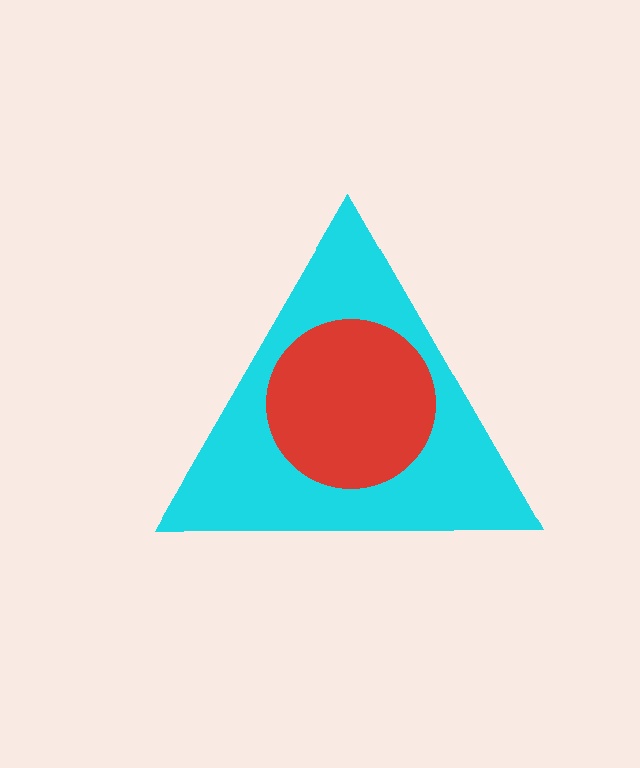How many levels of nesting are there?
2.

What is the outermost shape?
The cyan triangle.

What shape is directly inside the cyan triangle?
The red circle.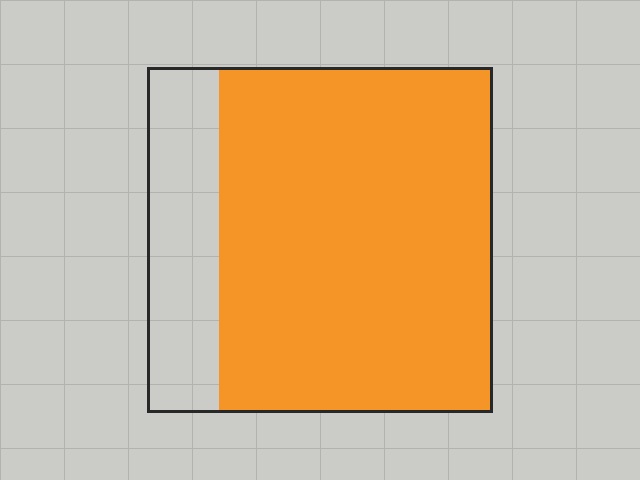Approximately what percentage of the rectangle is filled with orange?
Approximately 80%.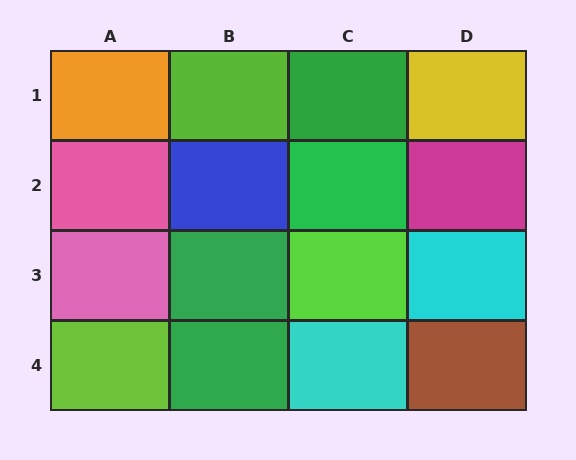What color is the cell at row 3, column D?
Cyan.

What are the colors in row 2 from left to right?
Pink, blue, green, magenta.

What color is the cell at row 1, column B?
Lime.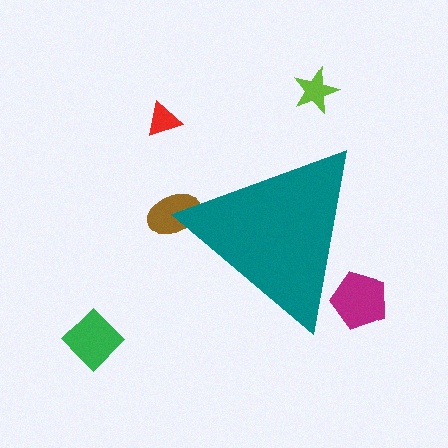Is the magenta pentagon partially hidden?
Yes, the magenta pentagon is partially hidden behind the teal triangle.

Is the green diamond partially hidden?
No, the green diamond is fully visible.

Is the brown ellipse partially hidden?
Yes, the brown ellipse is partially hidden behind the teal triangle.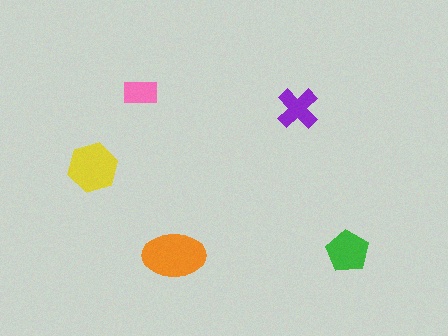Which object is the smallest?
The pink rectangle.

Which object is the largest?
The orange ellipse.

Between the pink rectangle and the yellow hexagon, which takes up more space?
The yellow hexagon.